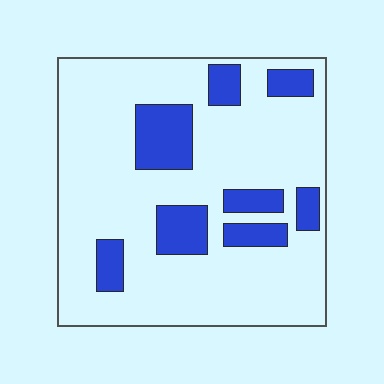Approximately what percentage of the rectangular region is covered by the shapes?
Approximately 20%.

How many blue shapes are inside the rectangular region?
8.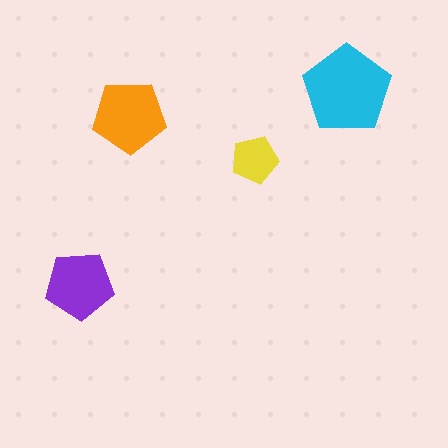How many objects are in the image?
There are 4 objects in the image.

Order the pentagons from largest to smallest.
the cyan one, the orange one, the purple one, the yellow one.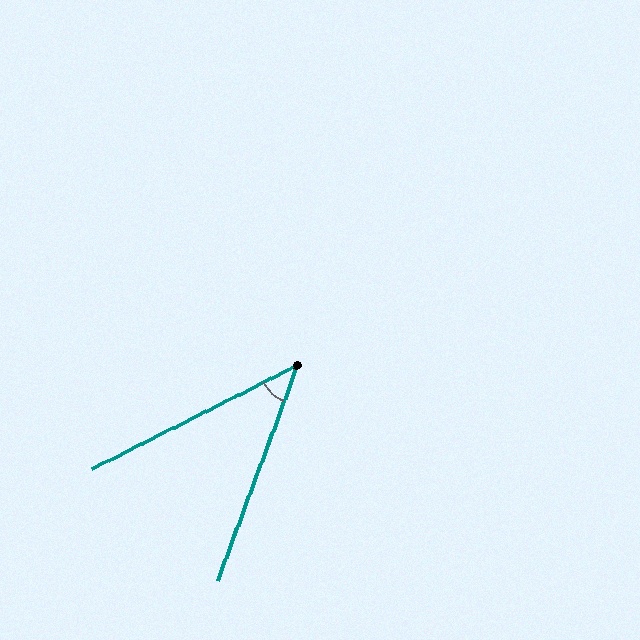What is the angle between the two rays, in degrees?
Approximately 43 degrees.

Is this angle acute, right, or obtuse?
It is acute.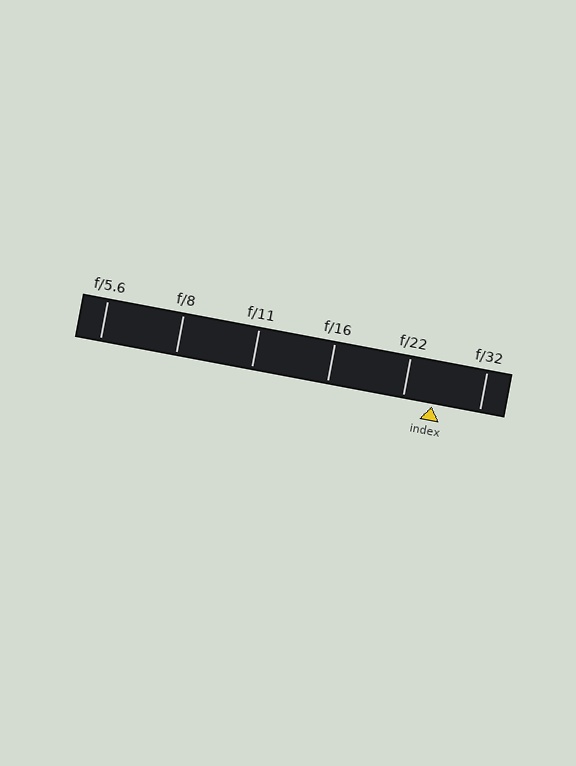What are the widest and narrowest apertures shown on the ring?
The widest aperture shown is f/5.6 and the narrowest is f/32.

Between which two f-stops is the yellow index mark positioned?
The index mark is between f/22 and f/32.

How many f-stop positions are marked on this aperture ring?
There are 6 f-stop positions marked.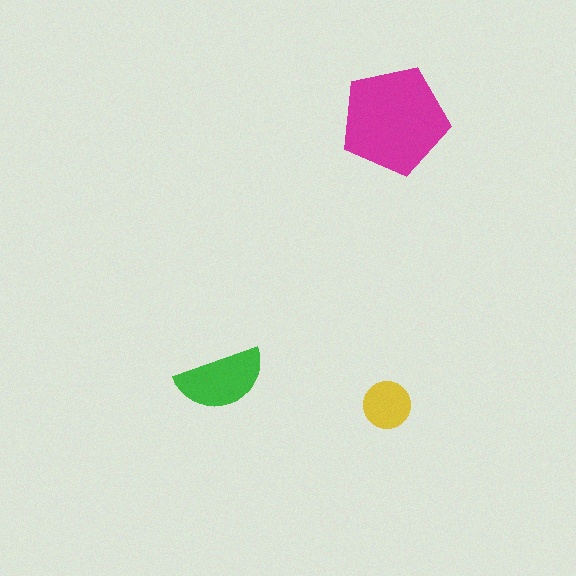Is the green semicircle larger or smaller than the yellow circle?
Larger.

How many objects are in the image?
There are 3 objects in the image.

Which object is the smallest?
The yellow circle.